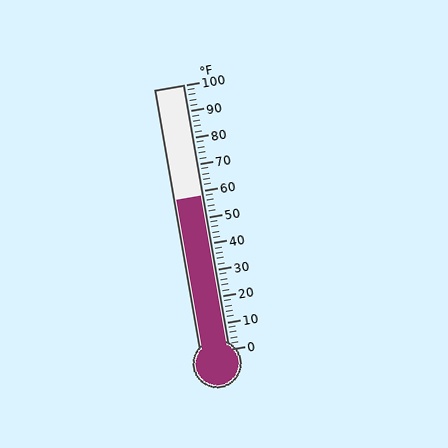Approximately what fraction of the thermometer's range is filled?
The thermometer is filled to approximately 60% of its range.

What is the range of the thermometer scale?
The thermometer scale ranges from 0°F to 100°F.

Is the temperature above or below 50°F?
The temperature is above 50°F.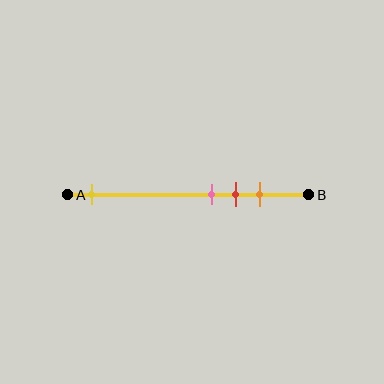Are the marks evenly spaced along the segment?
No, the marks are not evenly spaced.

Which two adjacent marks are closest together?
The pink and red marks are the closest adjacent pair.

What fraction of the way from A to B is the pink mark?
The pink mark is approximately 60% (0.6) of the way from A to B.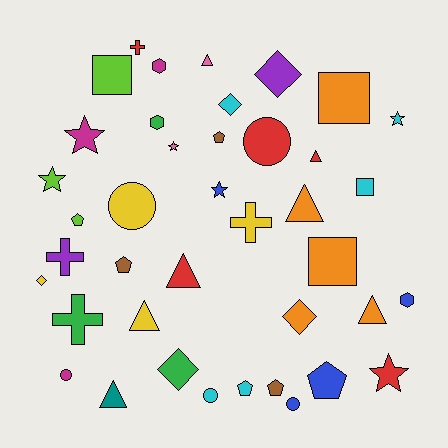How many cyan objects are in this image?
There are 5 cyan objects.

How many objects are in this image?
There are 40 objects.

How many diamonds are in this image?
There are 5 diamonds.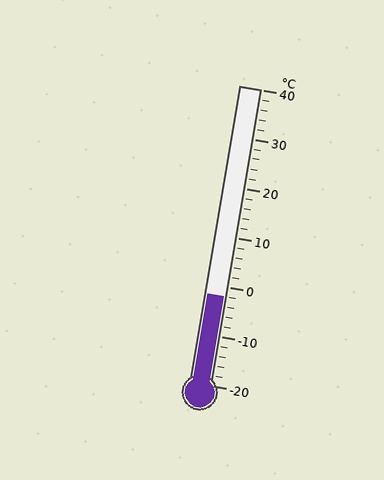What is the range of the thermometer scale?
The thermometer scale ranges from -20°C to 40°C.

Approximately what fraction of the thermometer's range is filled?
The thermometer is filled to approximately 30% of its range.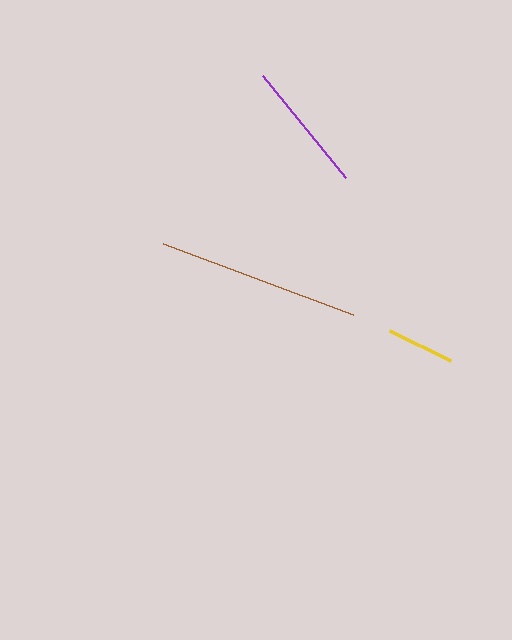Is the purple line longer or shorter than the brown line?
The brown line is longer than the purple line.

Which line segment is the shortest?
The yellow line is the shortest at approximately 68 pixels.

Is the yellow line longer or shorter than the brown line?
The brown line is longer than the yellow line.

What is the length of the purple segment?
The purple segment is approximately 132 pixels long.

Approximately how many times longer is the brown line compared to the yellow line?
The brown line is approximately 3.0 times the length of the yellow line.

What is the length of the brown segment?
The brown segment is approximately 202 pixels long.